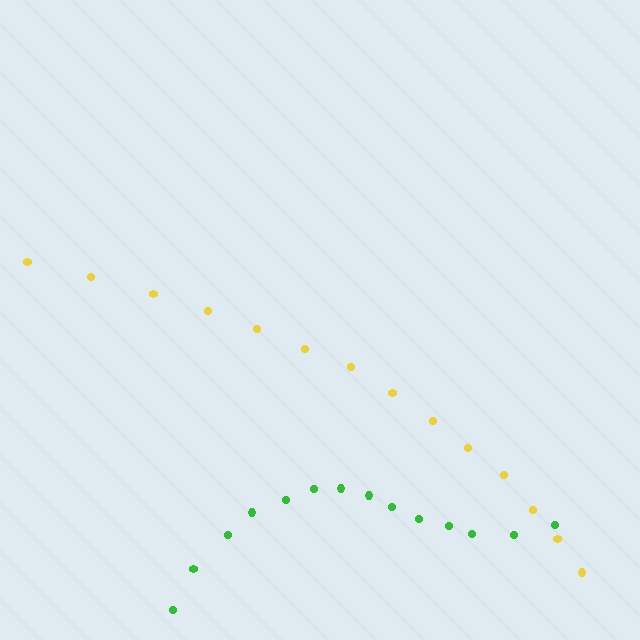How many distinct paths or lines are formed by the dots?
There are 2 distinct paths.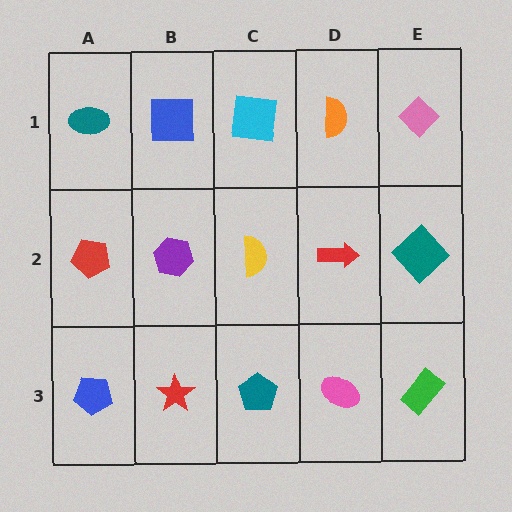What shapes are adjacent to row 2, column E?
A pink diamond (row 1, column E), a green rectangle (row 3, column E), a red arrow (row 2, column D).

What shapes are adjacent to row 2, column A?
A teal ellipse (row 1, column A), a blue pentagon (row 3, column A), a purple hexagon (row 2, column B).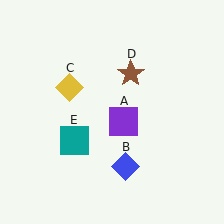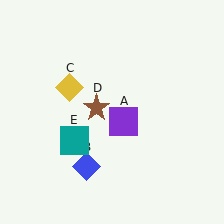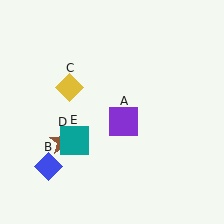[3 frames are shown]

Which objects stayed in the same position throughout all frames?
Purple square (object A) and yellow diamond (object C) and teal square (object E) remained stationary.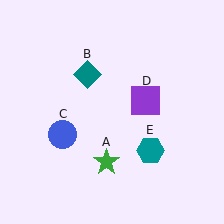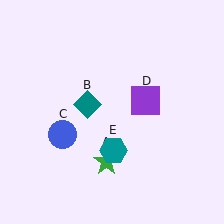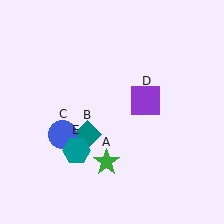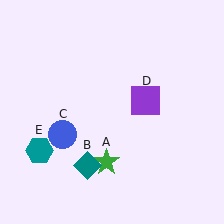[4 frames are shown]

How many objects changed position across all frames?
2 objects changed position: teal diamond (object B), teal hexagon (object E).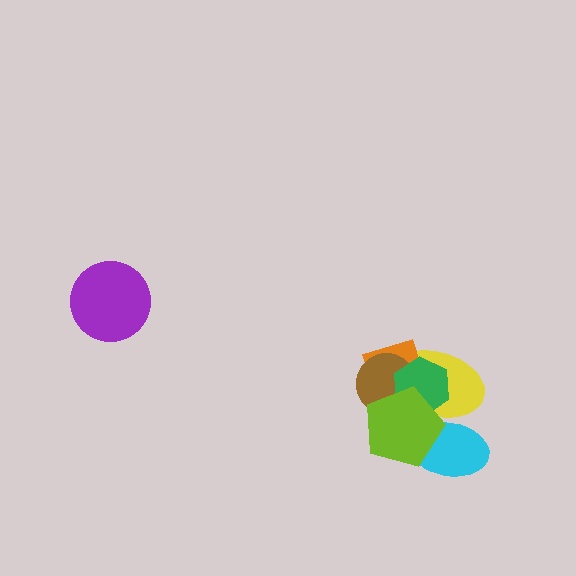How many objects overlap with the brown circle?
4 objects overlap with the brown circle.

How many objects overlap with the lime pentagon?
5 objects overlap with the lime pentagon.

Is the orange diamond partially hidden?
Yes, it is partially covered by another shape.